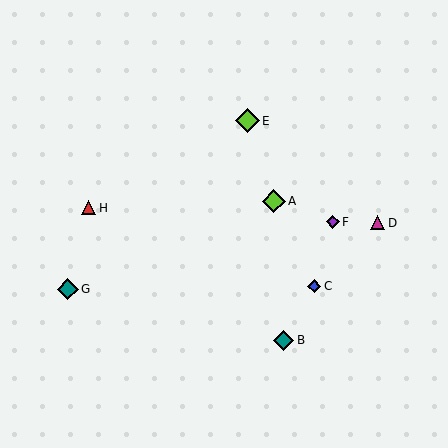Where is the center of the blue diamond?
The center of the blue diamond is at (314, 286).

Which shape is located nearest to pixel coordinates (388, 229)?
The magenta triangle (labeled D) at (378, 223) is nearest to that location.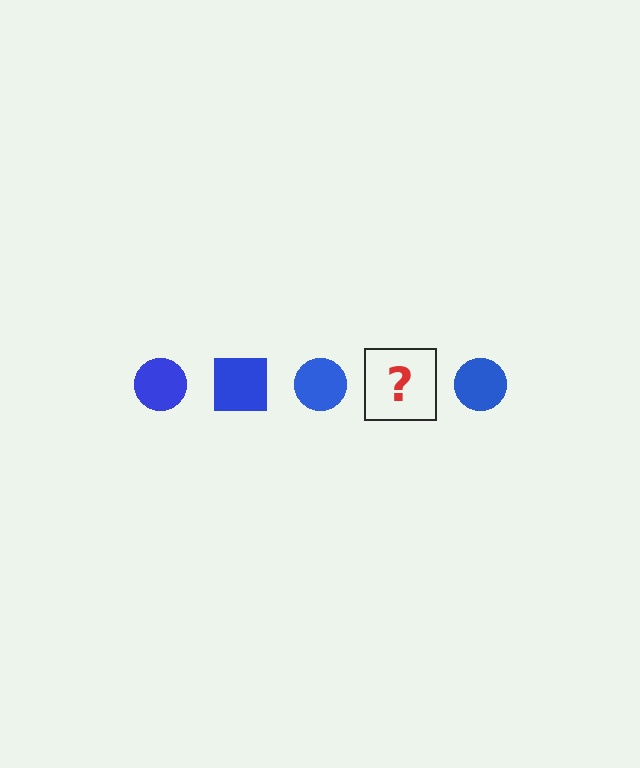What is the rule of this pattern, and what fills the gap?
The rule is that the pattern cycles through circle, square shapes in blue. The gap should be filled with a blue square.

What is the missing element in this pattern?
The missing element is a blue square.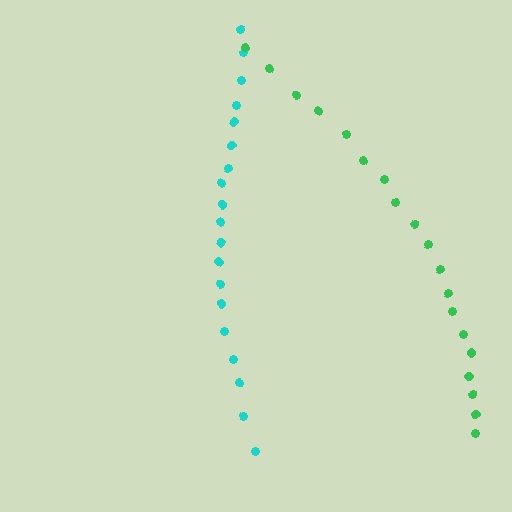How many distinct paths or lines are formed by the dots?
There are 2 distinct paths.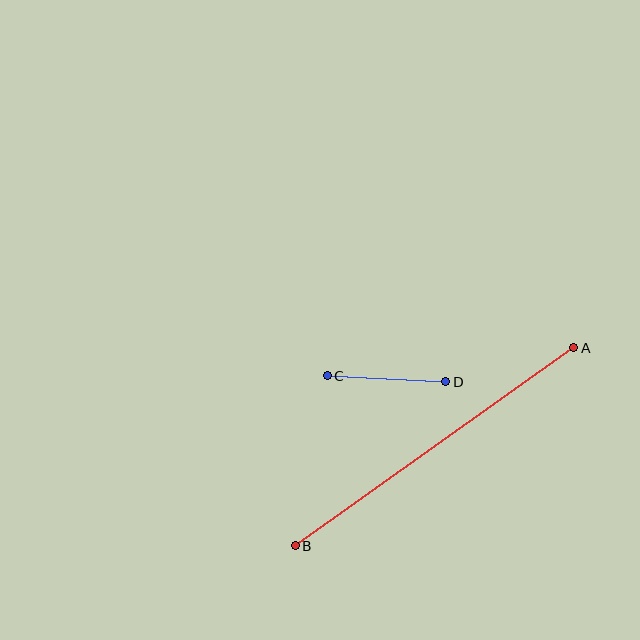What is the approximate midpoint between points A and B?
The midpoint is at approximately (435, 447) pixels.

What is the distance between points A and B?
The distance is approximately 342 pixels.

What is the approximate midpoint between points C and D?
The midpoint is at approximately (387, 379) pixels.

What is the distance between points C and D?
The distance is approximately 118 pixels.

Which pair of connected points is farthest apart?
Points A and B are farthest apart.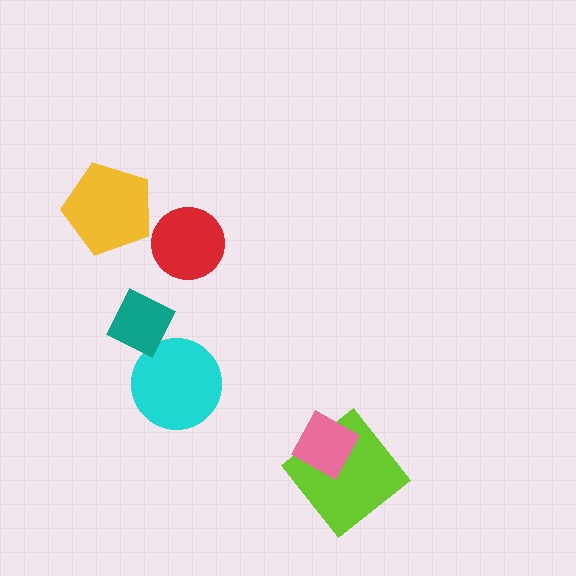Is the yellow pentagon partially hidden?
No, no other shape covers it.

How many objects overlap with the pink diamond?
1 object overlaps with the pink diamond.